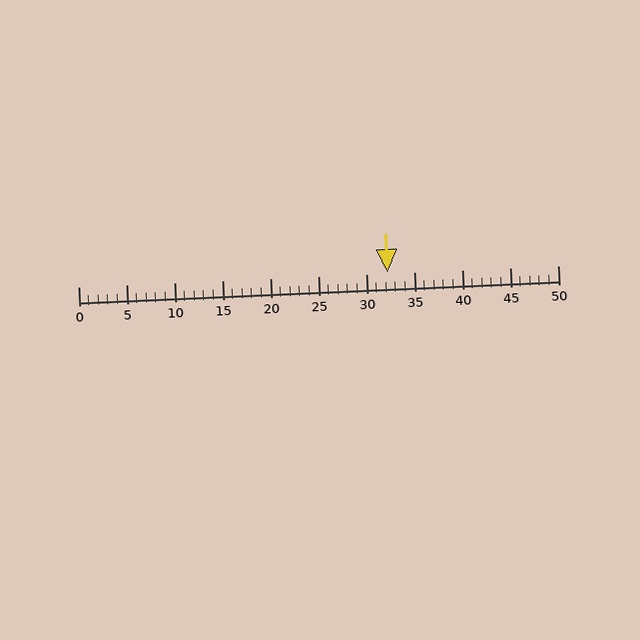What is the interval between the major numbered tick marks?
The major tick marks are spaced 5 units apart.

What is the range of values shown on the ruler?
The ruler shows values from 0 to 50.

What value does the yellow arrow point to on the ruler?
The yellow arrow points to approximately 32.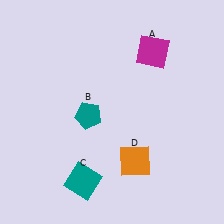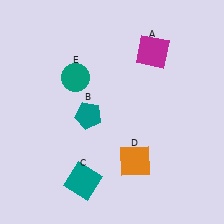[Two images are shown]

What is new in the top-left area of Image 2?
A teal circle (E) was added in the top-left area of Image 2.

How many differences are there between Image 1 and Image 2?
There is 1 difference between the two images.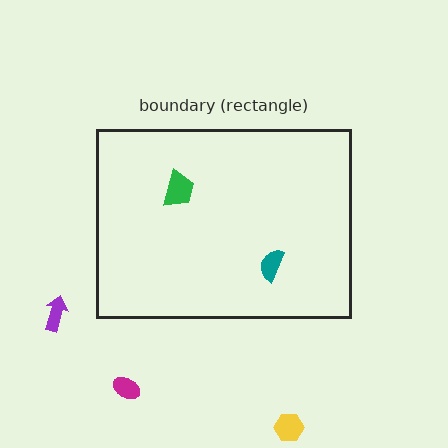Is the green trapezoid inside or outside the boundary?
Inside.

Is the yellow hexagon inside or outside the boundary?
Outside.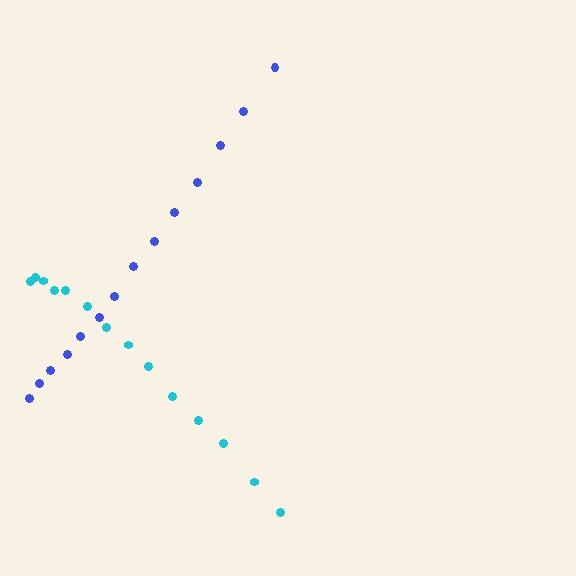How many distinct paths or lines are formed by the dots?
There are 2 distinct paths.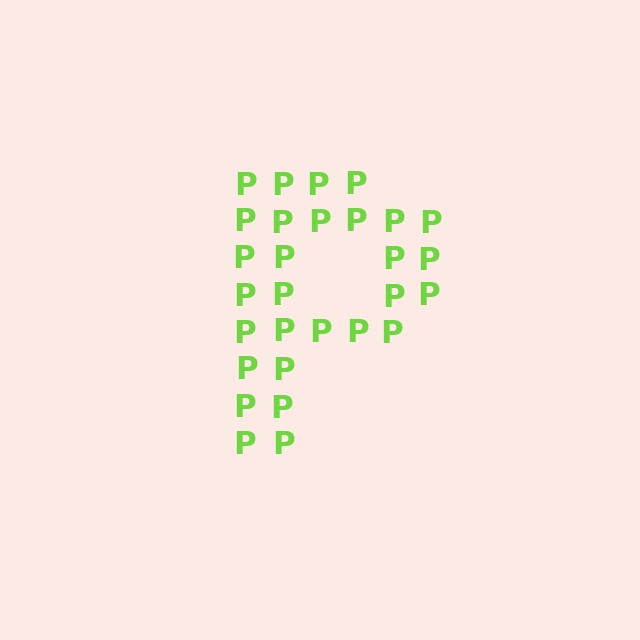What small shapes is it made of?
It is made of small letter P's.